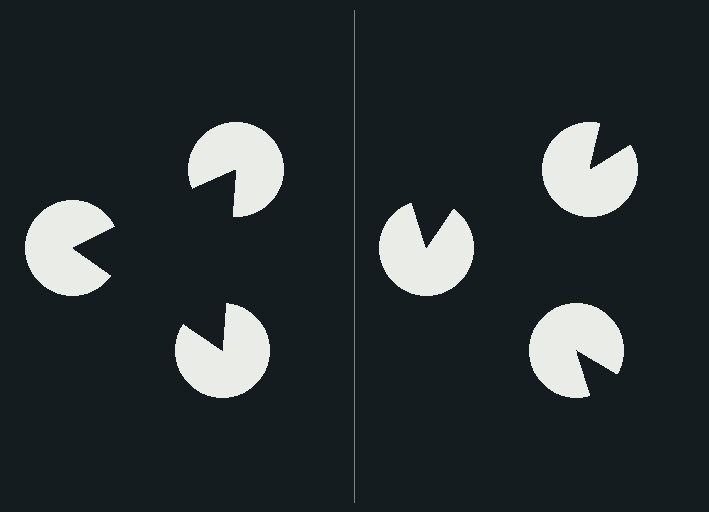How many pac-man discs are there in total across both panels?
6 — 3 on each side.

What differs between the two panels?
The pac-man discs are positioned identically on both sides; only the wedge orientations differ. On the left they align to a triangle; on the right they are misaligned.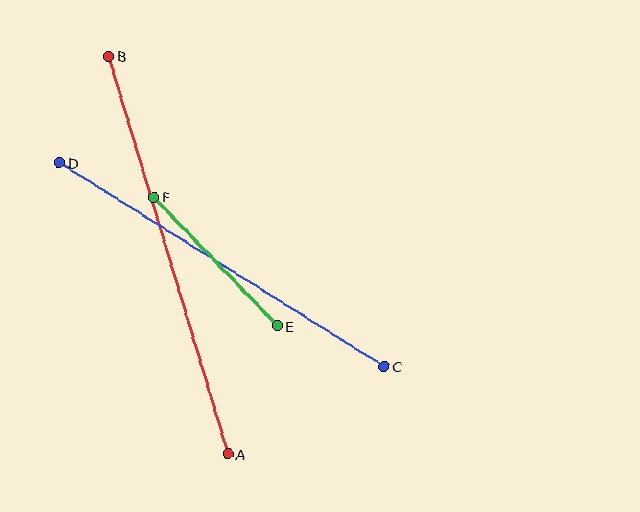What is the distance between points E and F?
The distance is approximately 178 pixels.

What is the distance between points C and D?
The distance is approximately 384 pixels.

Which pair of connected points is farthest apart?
Points A and B are farthest apart.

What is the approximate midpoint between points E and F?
The midpoint is at approximately (216, 261) pixels.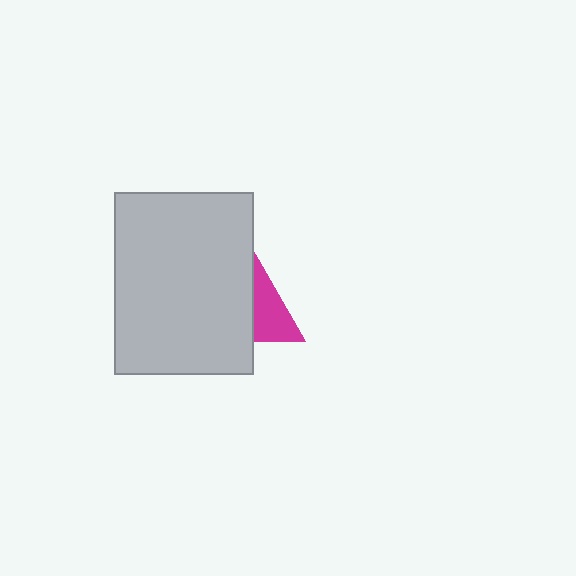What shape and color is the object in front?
The object in front is a light gray rectangle.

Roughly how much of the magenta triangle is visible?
A small part of it is visible (roughly 31%).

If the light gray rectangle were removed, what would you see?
You would see the complete magenta triangle.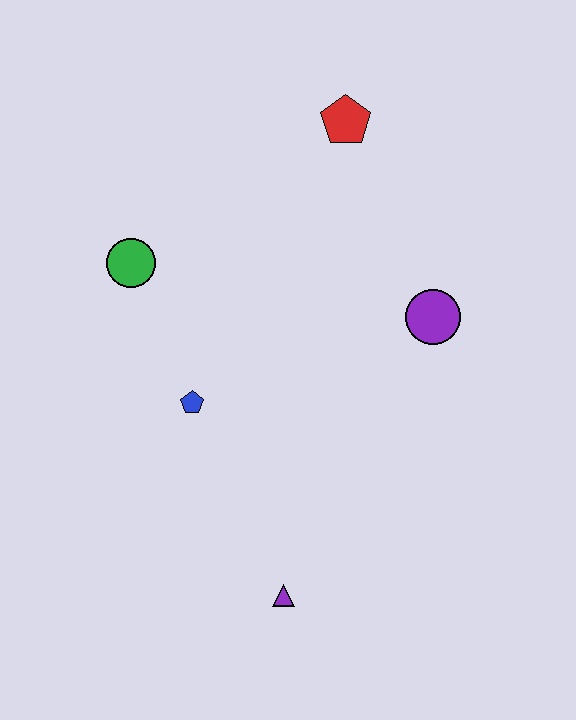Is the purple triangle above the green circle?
No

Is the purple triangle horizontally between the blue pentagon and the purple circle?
Yes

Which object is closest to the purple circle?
The red pentagon is closest to the purple circle.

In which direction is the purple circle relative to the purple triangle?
The purple circle is above the purple triangle.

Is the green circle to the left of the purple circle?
Yes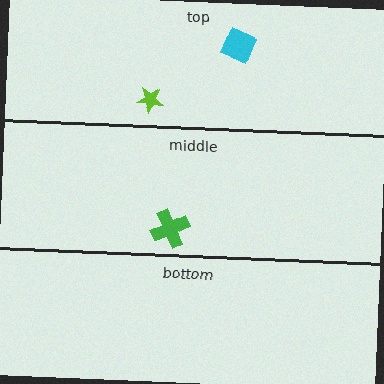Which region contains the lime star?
The top region.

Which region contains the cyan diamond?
The top region.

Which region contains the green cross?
The middle region.